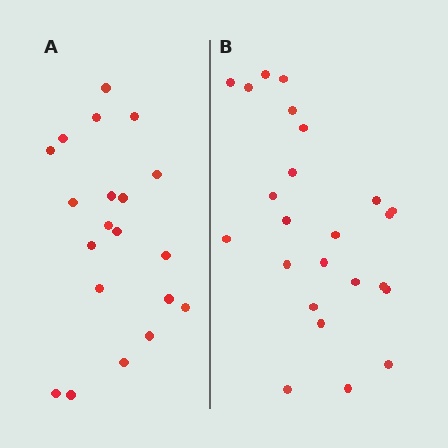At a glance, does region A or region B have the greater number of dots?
Region B (the right region) has more dots.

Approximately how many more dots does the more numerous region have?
Region B has about 4 more dots than region A.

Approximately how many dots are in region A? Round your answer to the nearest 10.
About 20 dots.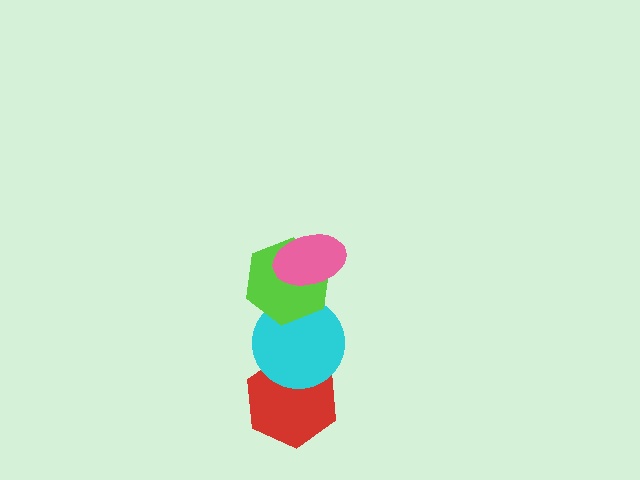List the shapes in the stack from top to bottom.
From top to bottom: the pink ellipse, the lime hexagon, the cyan circle, the red hexagon.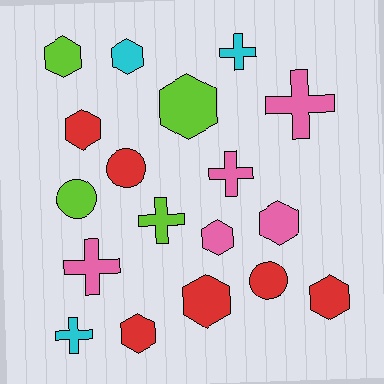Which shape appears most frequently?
Hexagon, with 9 objects.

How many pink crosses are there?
There are 3 pink crosses.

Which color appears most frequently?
Red, with 6 objects.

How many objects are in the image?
There are 18 objects.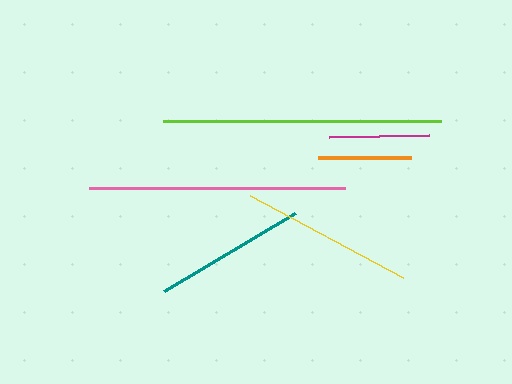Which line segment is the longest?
The lime line is the longest at approximately 278 pixels.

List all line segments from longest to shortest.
From longest to shortest: lime, pink, yellow, teal, magenta, orange.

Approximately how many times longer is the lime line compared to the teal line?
The lime line is approximately 1.8 times the length of the teal line.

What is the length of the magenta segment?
The magenta segment is approximately 100 pixels long.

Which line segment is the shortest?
The orange line is the shortest at approximately 93 pixels.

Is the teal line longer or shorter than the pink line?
The pink line is longer than the teal line.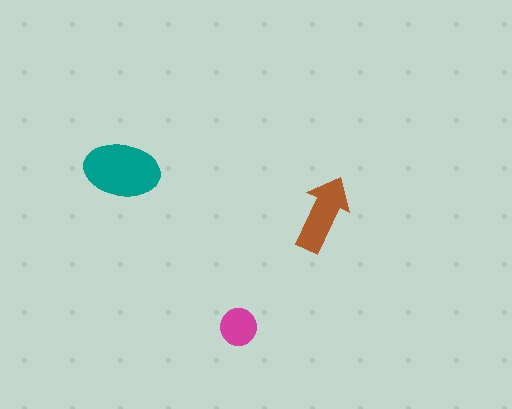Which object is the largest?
The teal ellipse.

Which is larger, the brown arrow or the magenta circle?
The brown arrow.